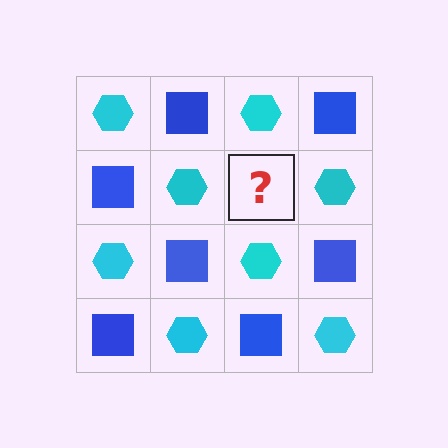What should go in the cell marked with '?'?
The missing cell should contain a blue square.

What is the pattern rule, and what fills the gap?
The rule is that it alternates cyan hexagon and blue square in a checkerboard pattern. The gap should be filled with a blue square.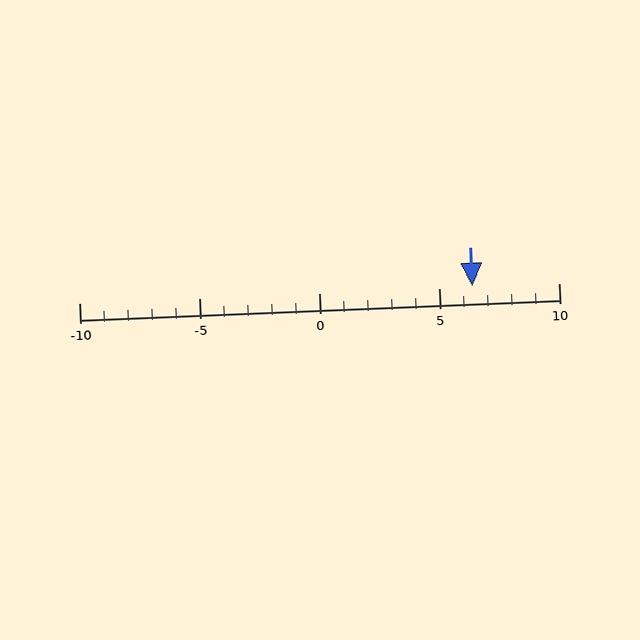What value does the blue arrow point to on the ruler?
The blue arrow points to approximately 6.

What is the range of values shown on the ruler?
The ruler shows values from -10 to 10.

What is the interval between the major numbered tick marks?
The major tick marks are spaced 5 units apart.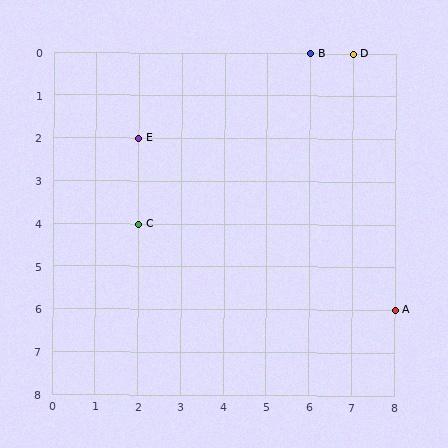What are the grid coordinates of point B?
Point B is at grid coordinates (6, 0).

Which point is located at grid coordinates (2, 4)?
Point C is at (2, 4).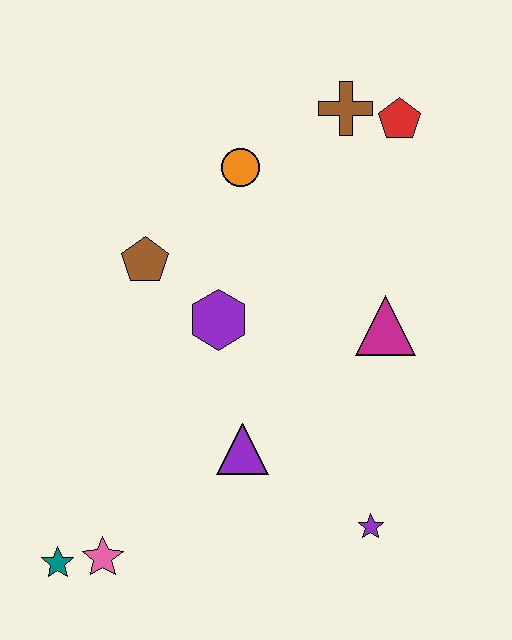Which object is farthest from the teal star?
The red pentagon is farthest from the teal star.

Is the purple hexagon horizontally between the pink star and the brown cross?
Yes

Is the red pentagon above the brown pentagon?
Yes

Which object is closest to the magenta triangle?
The purple hexagon is closest to the magenta triangle.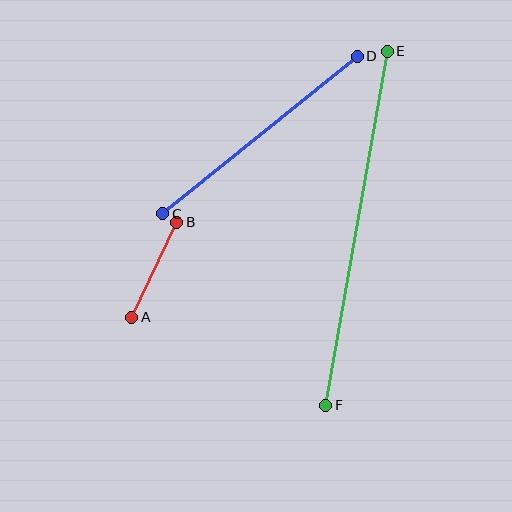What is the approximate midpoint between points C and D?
The midpoint is at approximately (260, 135) pixels.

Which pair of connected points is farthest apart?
Points E and F are farthest apart.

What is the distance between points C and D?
The distance is approximately 250 pixels.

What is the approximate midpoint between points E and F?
The midpoint is at approximately (357, 228) pixels.